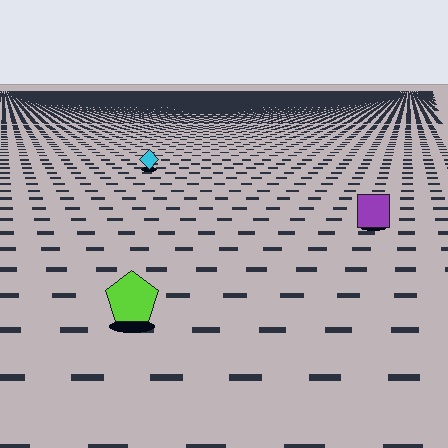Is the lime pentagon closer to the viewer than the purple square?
Yes. The lime pentagon is closer — you can tell from the texture gradient: the ground texture is coarser near it.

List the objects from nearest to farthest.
From nearest to farthest: the lime pentagon, the purple square, the cyan diamond.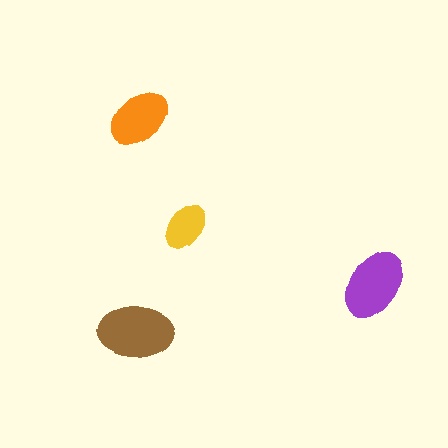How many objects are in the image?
There are 4 objects in the image.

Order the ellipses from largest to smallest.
the brown one, the purple one, the orange one, the yellow one.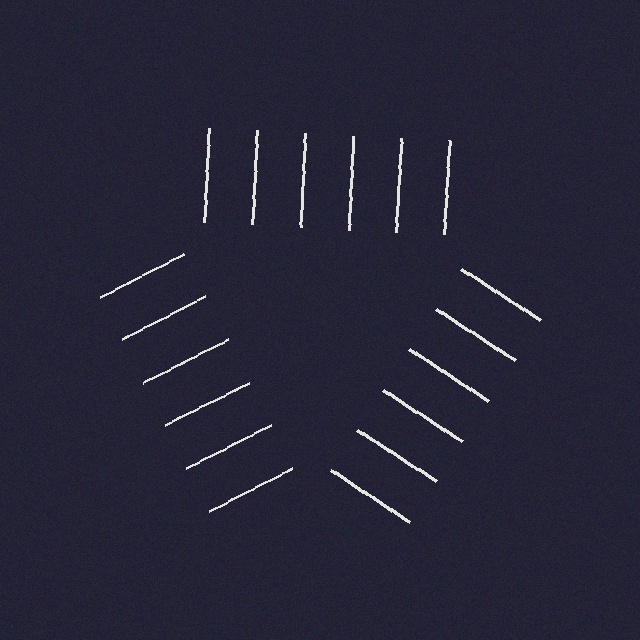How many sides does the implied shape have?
3 sides — the line-ends trace a triangle.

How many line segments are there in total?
18 — 6 along each of the 3 edges.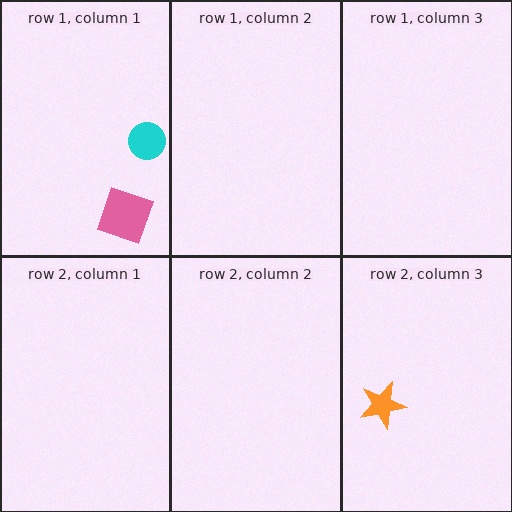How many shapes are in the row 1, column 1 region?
2.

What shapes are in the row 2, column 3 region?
The orange star.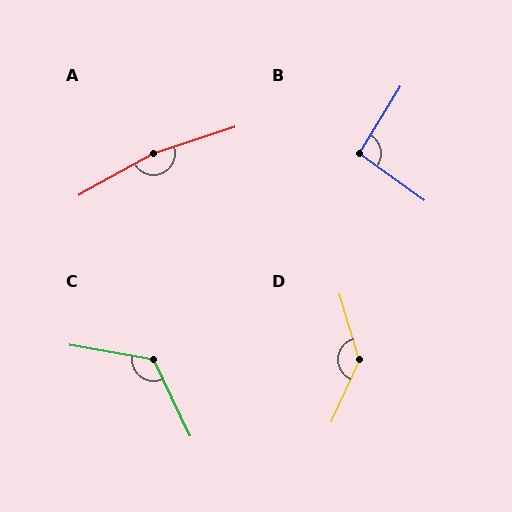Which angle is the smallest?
B, at approximately 94 degrees.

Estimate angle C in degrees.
Approximately 125 degrees.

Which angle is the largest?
A, at approximately 169 degrees.